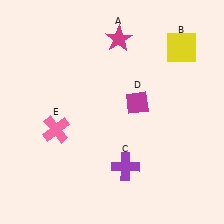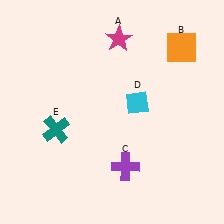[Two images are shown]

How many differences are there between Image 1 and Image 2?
There are 3 differences between the two images.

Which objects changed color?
B changed from yellow to orange. D changed from magenta to cyan. E changed from pink to teal.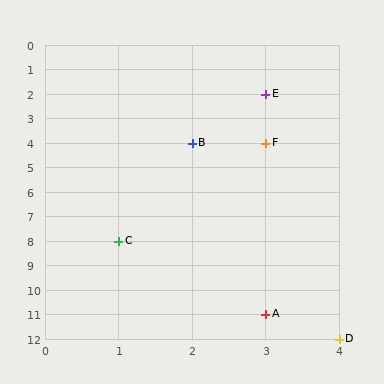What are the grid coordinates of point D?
Point D is at grid coordinates (4, 12).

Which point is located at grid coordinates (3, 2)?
Point E is at (3, 2).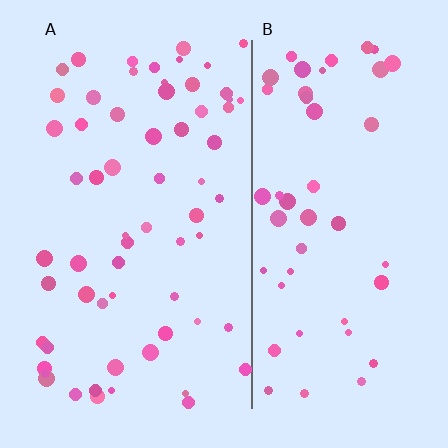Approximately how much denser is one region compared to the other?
Approximately 1.3× — region A over region B.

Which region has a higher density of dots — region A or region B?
A (the left).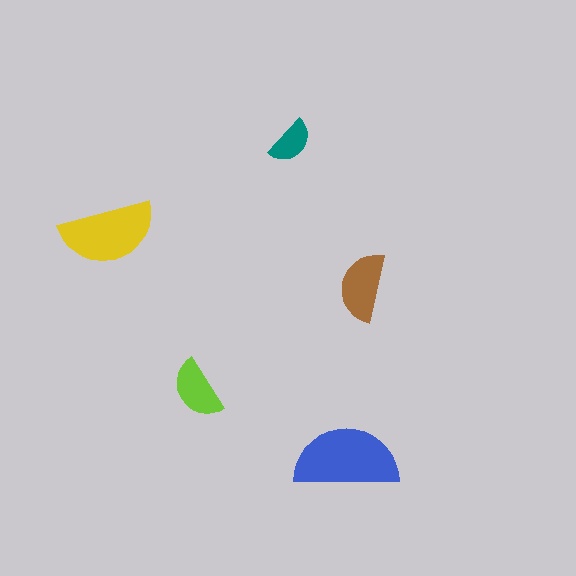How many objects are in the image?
There are 5 objects in the image.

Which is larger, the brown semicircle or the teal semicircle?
The brown one.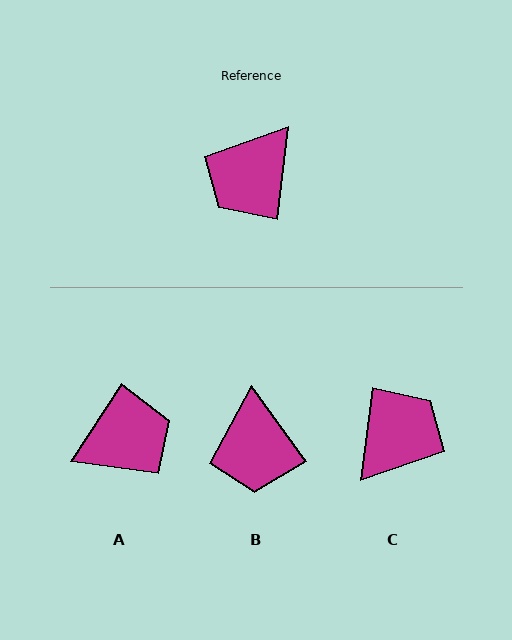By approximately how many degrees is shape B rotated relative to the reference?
Approximately 42 degrees counter-clockwise.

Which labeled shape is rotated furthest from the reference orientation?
C, about 180 degrees away.